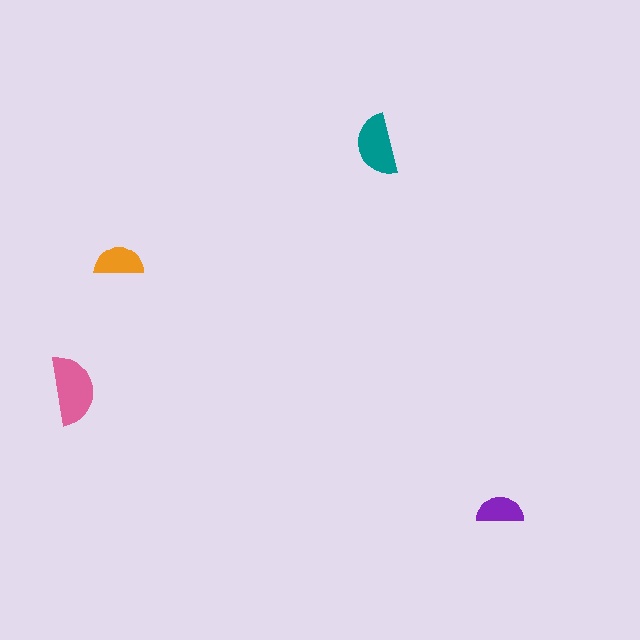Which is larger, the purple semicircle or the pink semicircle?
The pink one.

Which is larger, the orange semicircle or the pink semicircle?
The pink one.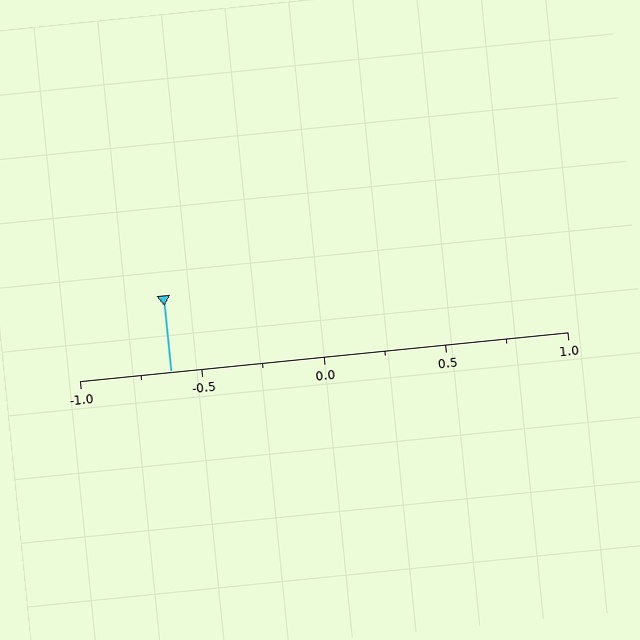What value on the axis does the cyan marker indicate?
The marker indicates approximately -0.62.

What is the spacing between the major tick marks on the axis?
The major ticks are spaced 0.5 apart.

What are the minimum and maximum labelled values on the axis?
The axis runs from -1.0 to 1.0.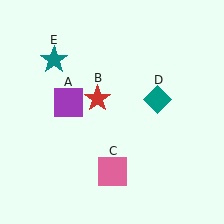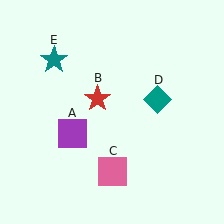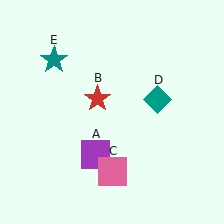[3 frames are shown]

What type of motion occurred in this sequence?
The purple square (object A) rotated counterclockwise around the center of the scene.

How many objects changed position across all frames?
1 object changed position: purple square (object A).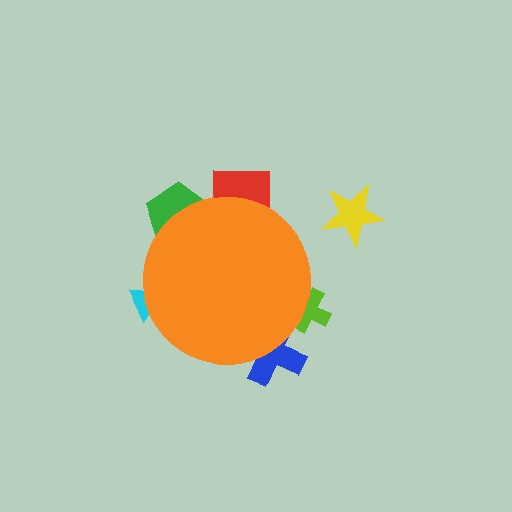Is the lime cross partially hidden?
Yes, the lime cross is partially hidden behind the orange circle.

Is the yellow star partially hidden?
No, the yellow star is fully visible.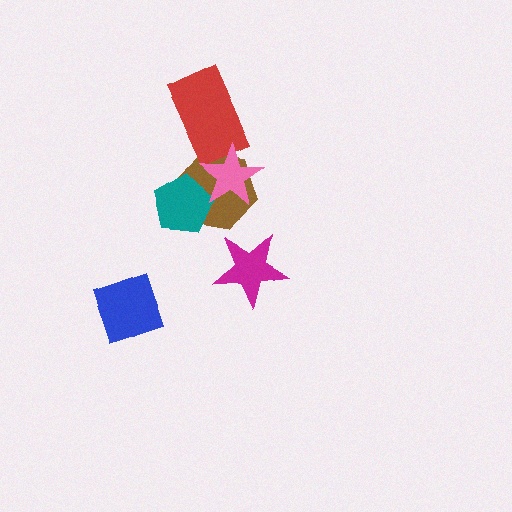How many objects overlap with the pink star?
3 objects overlap with the pink star.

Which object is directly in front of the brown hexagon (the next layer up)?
The teal pentagon is directly in front of the brown hexagon.